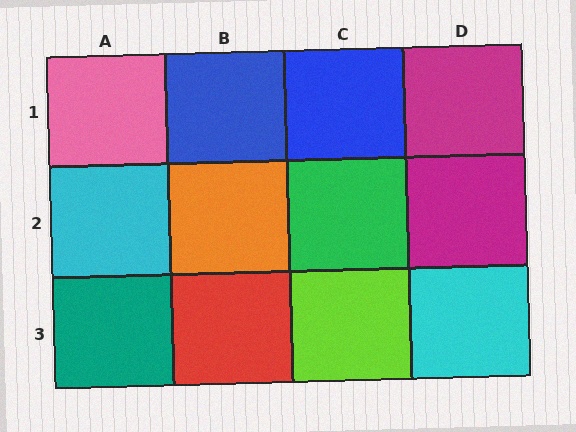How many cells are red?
1 cell is red.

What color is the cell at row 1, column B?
Blue.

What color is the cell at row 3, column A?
Teal.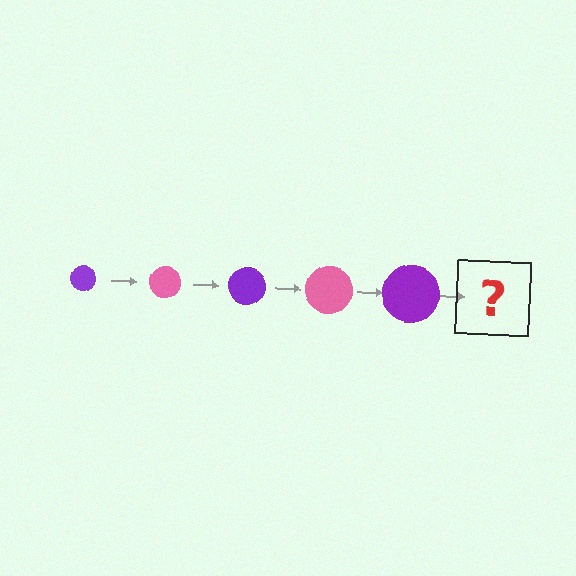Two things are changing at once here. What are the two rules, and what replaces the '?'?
The two rules are that the circle grows larger each step and the color cycles through purple and pink. The '?' should be a pink circle, larger than the previous one.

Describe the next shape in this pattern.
It should be a pink circle, larger than the previous one.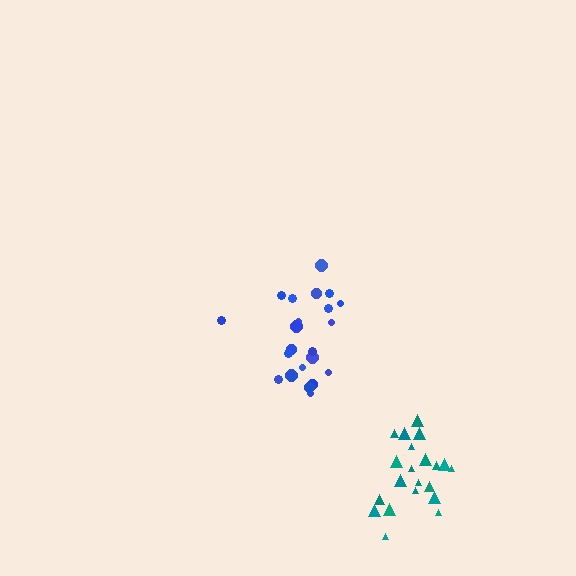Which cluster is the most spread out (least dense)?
Blue.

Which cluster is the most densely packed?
Teal.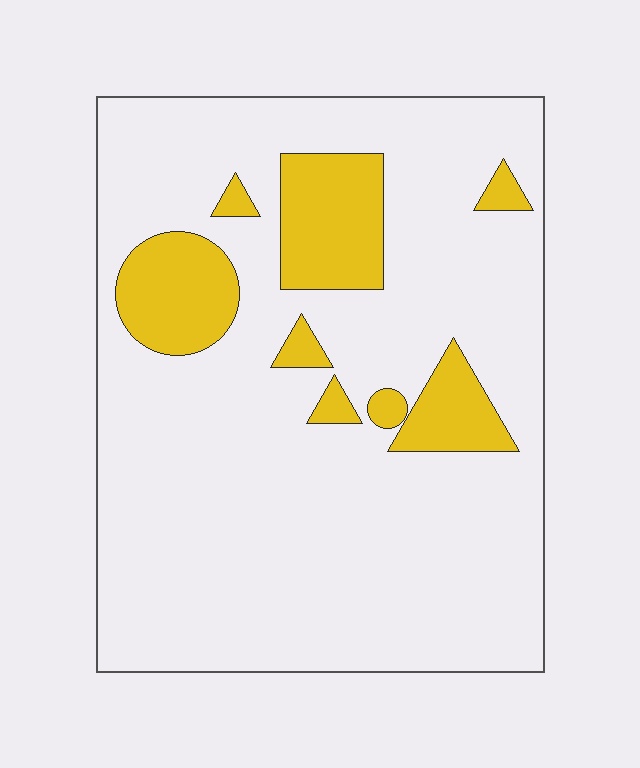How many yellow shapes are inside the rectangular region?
8.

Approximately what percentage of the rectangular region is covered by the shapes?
Approximately 15%.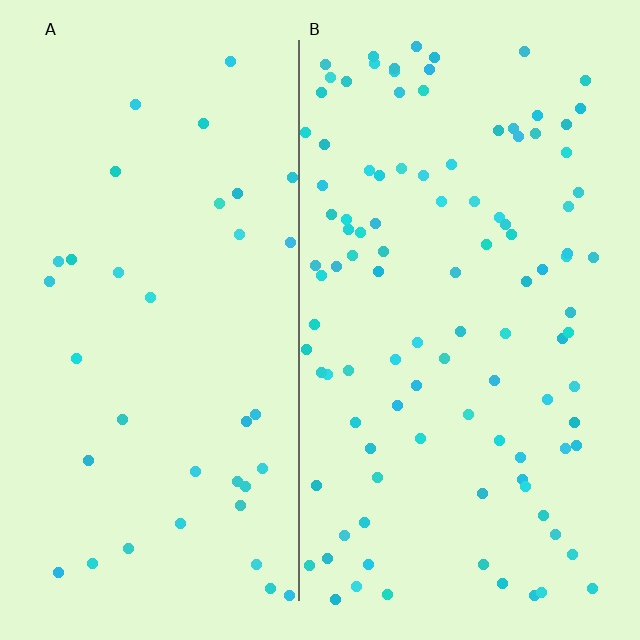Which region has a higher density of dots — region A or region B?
B (the right).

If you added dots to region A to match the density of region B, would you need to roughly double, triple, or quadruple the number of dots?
Approximately triple.